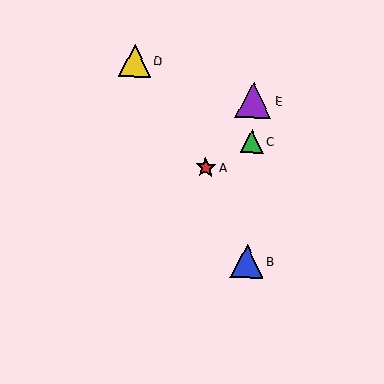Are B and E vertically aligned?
Yes, both are at x≈247.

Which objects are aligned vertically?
Objects B, C, E are aligned vertically.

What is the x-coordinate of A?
Object A is at x≈206.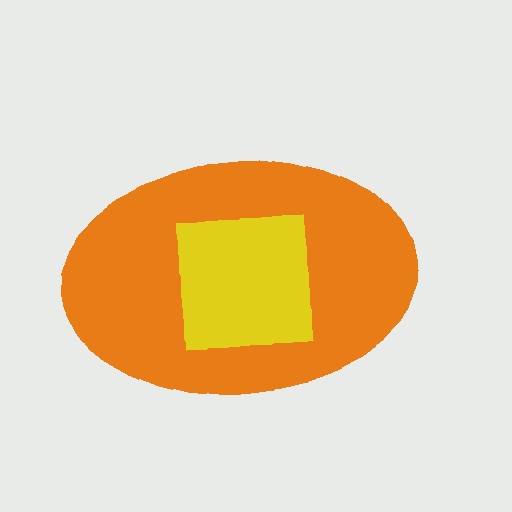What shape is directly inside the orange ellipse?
The yellow square.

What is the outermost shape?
The orange ellipse.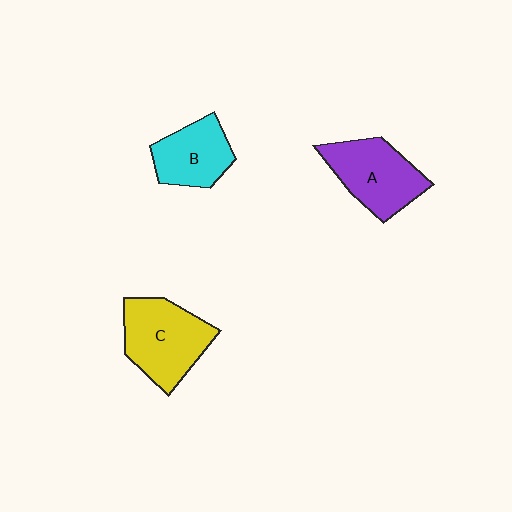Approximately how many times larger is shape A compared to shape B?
Approximately 1.3 times.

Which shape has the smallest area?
Shape B (cyan).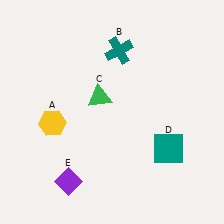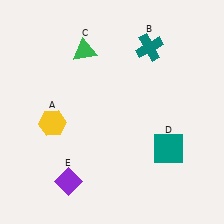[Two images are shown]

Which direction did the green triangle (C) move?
The green triangle (C) moved up.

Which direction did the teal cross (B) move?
The teal cross (B) moved right.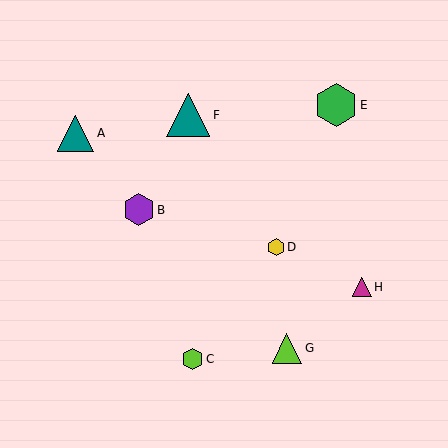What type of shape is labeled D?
Shape D is a yellow hexagon.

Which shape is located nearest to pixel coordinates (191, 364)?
The lime hexagon (labeled C) at (193, 359) is nearest to that location.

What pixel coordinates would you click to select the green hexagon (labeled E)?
Click at (336, 105) to select the green hexagon E.